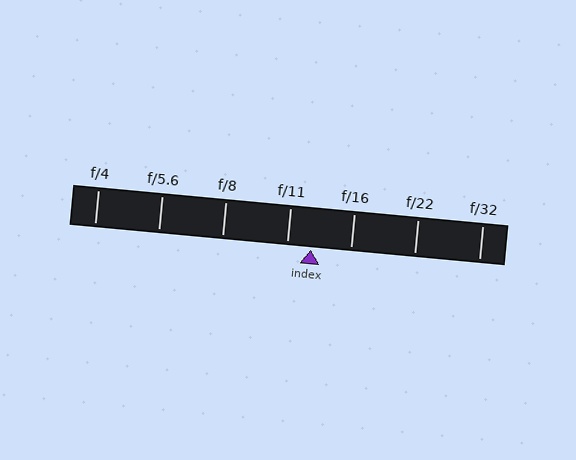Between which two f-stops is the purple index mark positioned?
The index mark is between f/11 and f/16.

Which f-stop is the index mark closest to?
The index mark is closest to f/11.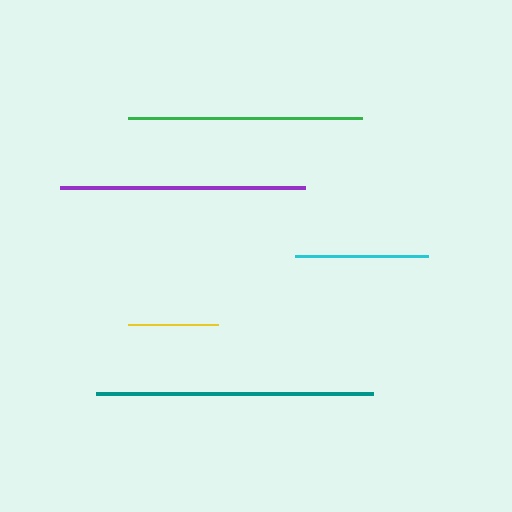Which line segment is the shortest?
The yellow line is the shortest at approximately 90 pixels.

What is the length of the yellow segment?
The yellow segment is approximately 90 pixels long.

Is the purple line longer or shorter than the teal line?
The teal line is longer than the purple line.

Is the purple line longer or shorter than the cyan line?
The purple line is longer than the cyan line.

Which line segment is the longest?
The teal line is the longest at approximately 276 pixels.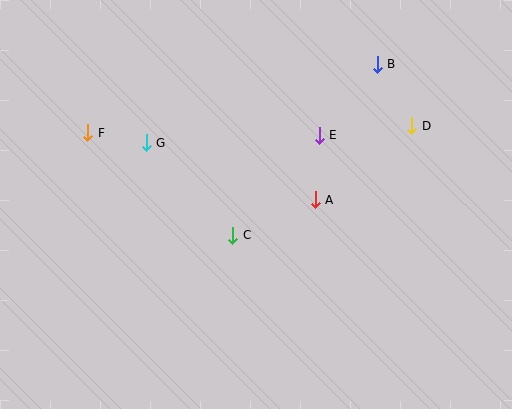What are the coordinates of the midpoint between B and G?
The midpoint between B and G is at (262, 104).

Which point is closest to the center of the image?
Point C at (233, 235) is closest to the center.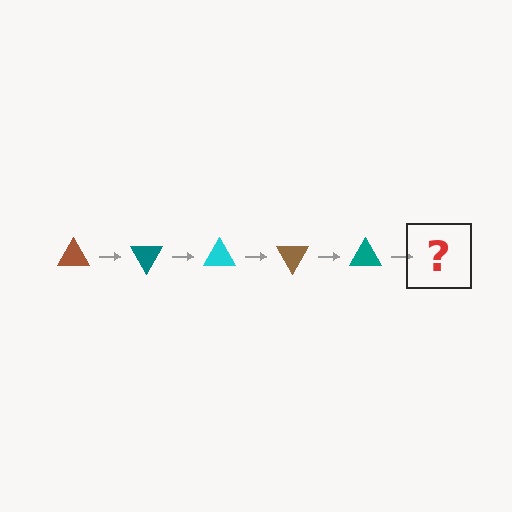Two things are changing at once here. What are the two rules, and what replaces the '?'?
The two rules are that it rotates 60 degrees each step and the color cycles through brown, teal, and cyan. The '?' should be a cyan triangle, rotated 300 degrees from the start.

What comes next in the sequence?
The next element should be a cyan triangle, rotated 300 degrees from the start.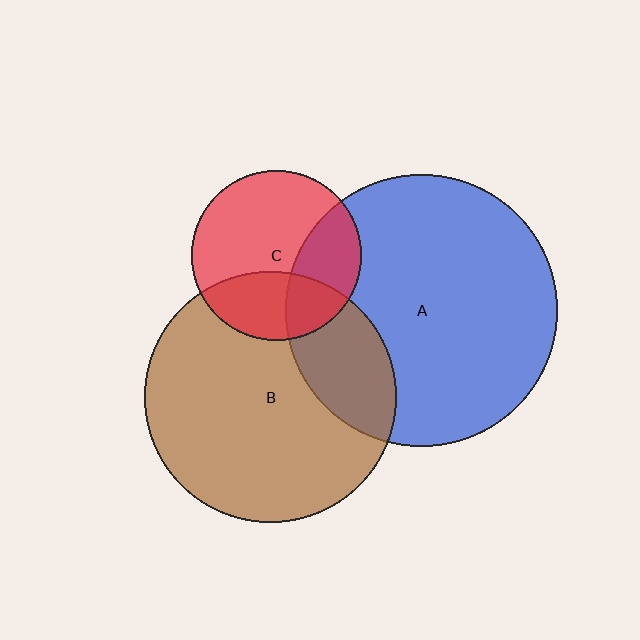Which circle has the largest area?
Circle A (blue).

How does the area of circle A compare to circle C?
Approximately 2.6 times.